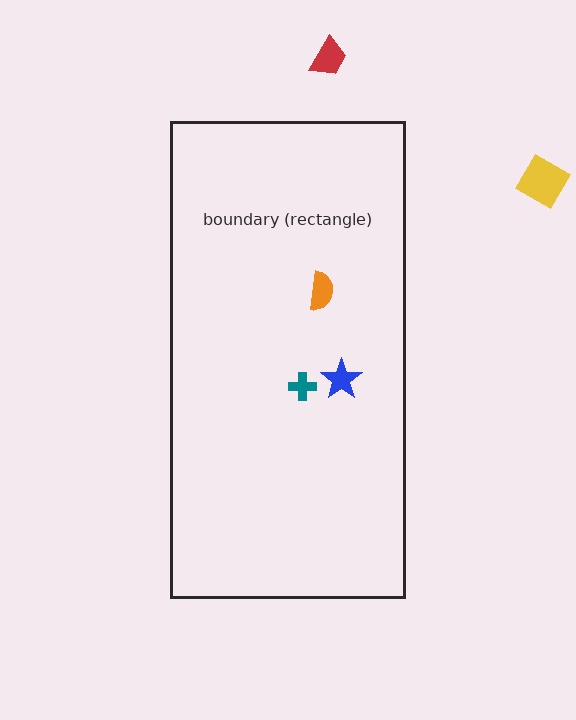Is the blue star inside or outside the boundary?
Inside.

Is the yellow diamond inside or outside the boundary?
Outside.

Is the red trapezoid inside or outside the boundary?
Outside.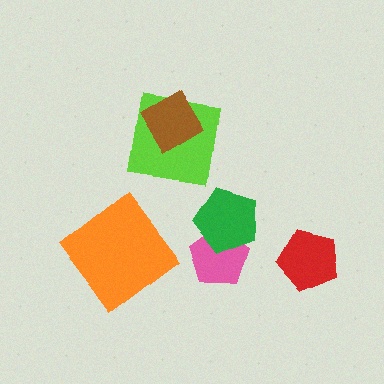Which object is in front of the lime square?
The brown diamond is in front of the lime square.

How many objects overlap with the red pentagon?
0 objects overlap with the red pentagon.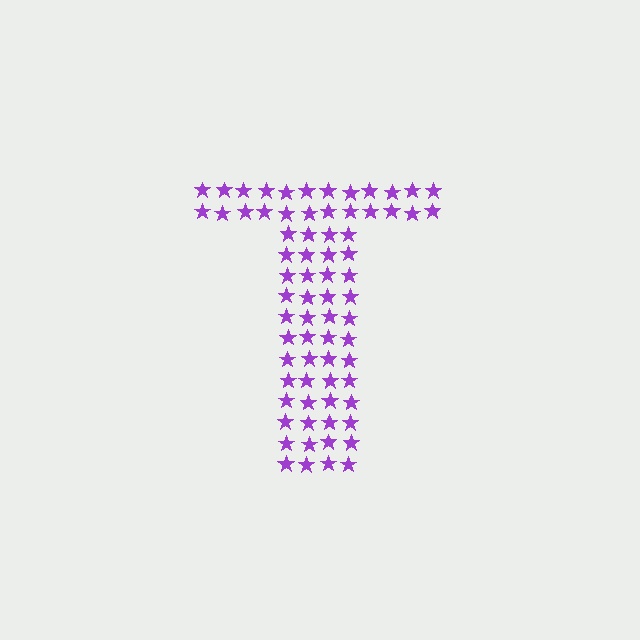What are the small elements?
The small elements are stars.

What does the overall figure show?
The overall figure shows the letter T.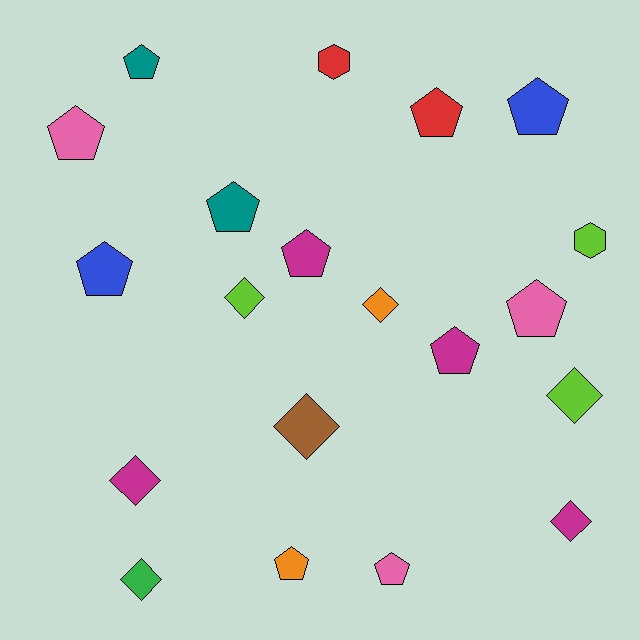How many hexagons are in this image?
There are 2 hexagons.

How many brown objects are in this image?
There is 1 brown object.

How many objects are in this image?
There are 20 objects.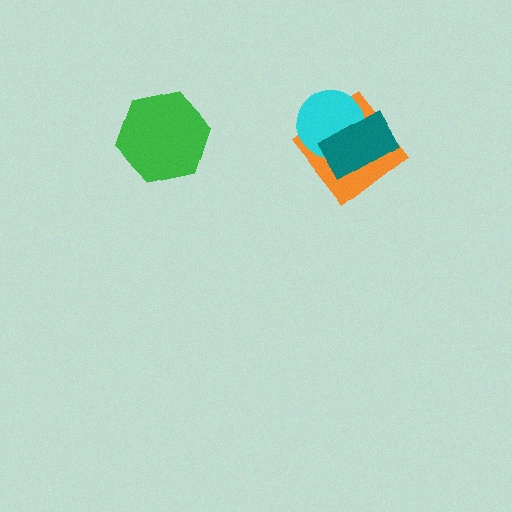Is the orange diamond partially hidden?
Yes, it is partially covered by another shape.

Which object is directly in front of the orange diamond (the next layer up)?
The cyan circle is directly in front of the orange diamond.